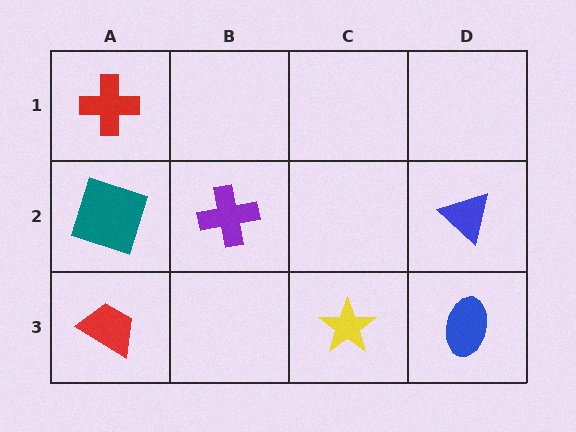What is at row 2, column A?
A teal square.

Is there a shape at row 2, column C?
No, that cell is empty.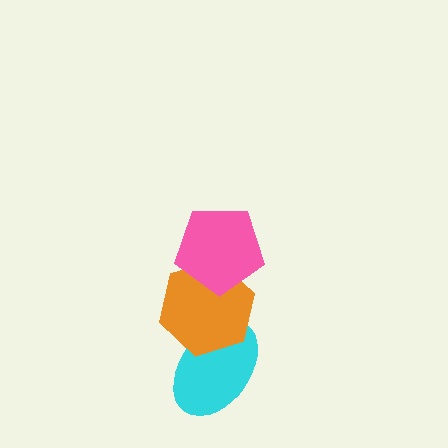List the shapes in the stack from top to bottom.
From top to bottom: the pink pentagon, the orange hexagon, the cyan ellipse.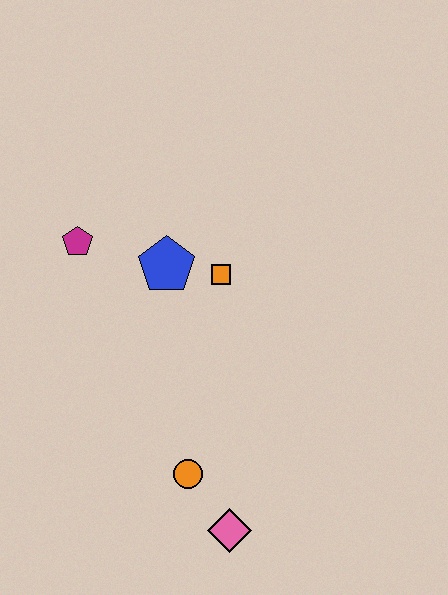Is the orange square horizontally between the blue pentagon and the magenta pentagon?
No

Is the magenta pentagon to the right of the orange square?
No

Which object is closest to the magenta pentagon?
The blue pentagon is closest to the magenta pentagon.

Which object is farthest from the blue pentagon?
The pink diamond is farthest from the blue pentagon.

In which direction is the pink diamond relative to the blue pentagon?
The pink diamond is below the blue pentagon.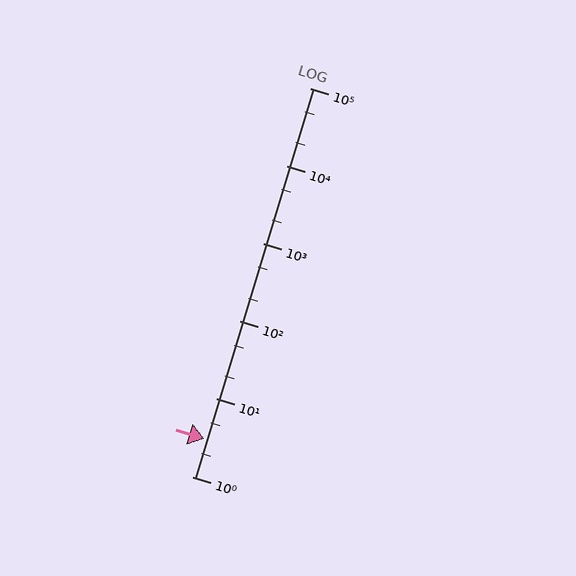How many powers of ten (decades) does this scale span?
The scale spans 5 decades, from 1 to 100000.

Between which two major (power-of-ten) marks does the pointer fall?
The pointer is between 1 and 10.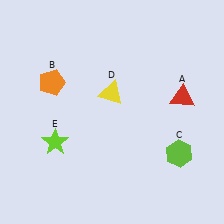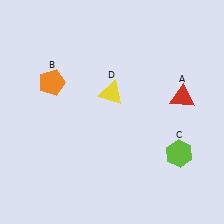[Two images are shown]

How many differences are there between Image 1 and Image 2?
There is 1 difference between the two images.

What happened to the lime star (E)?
The lime star (E) was removed in Image 2. It was in the bottom-left area of Image 1.